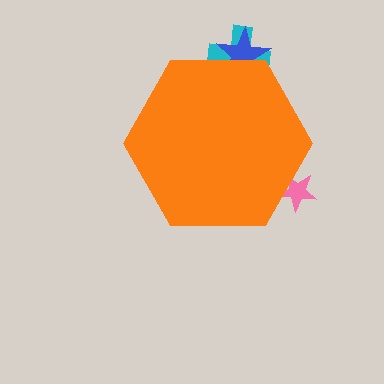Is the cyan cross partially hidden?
Yes, the cyan cross is partially hidden behind the orange hexagon.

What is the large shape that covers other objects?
An orange hexagon.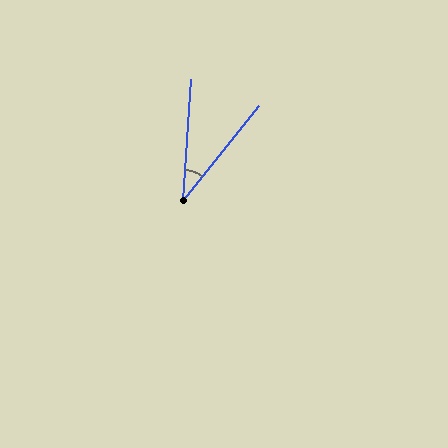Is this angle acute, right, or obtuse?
It is acute.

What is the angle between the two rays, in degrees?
Approximately 35 degrees.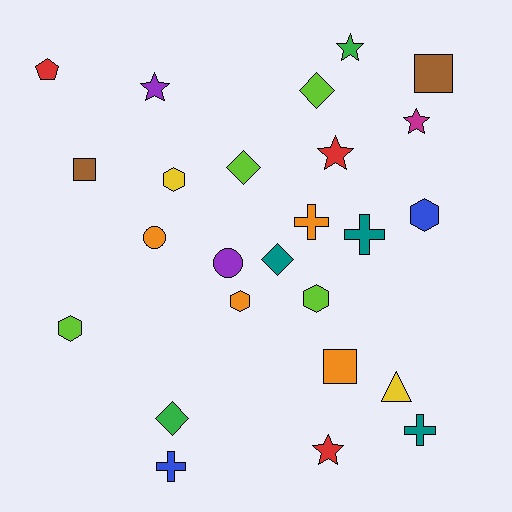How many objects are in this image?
There are 25 objects.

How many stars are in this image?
There are 5 stars.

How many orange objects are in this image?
There are 4 orange objects.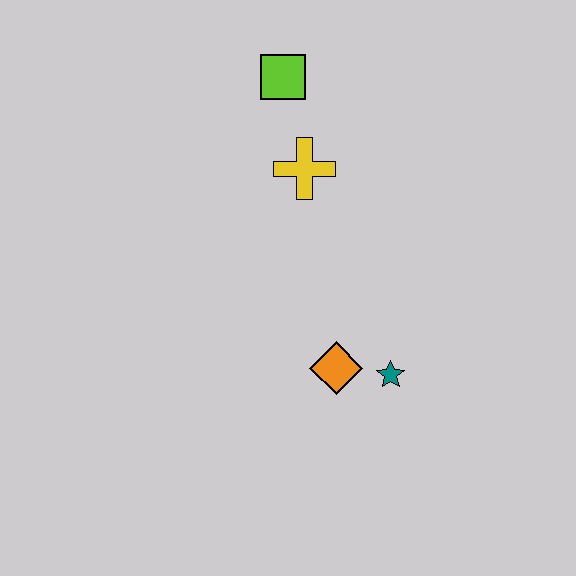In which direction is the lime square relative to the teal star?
The lime square is above the teal star.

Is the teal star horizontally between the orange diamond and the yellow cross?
No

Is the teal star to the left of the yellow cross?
No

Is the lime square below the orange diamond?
No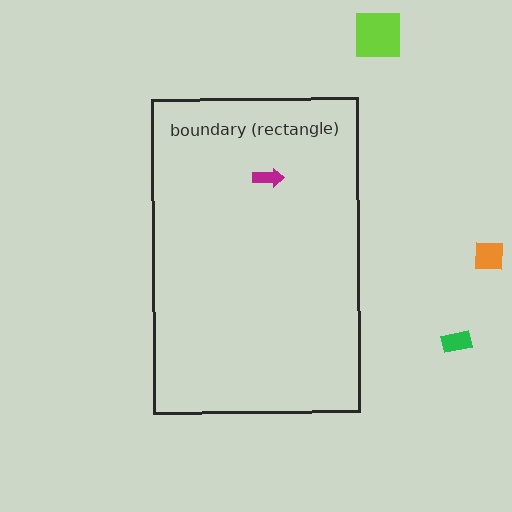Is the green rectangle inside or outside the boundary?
Outside.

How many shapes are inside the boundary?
1 inside, 3 outside.